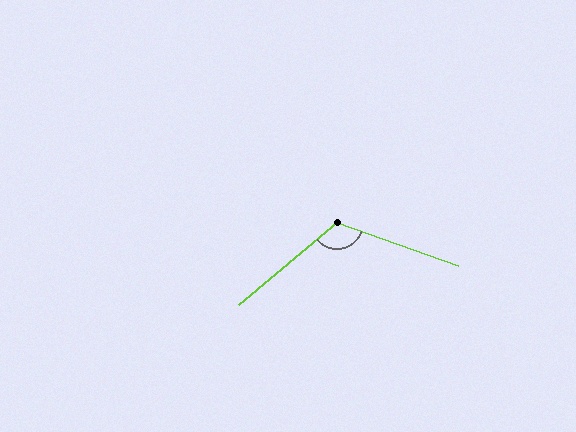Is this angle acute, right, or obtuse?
It is obtuse.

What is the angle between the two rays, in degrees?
Approximately 121 degrees.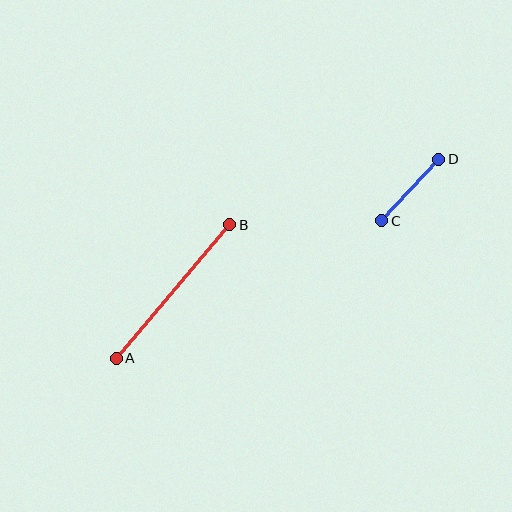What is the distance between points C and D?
The distance is approximately 84 pixels.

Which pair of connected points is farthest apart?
Points A and B are farthest apart.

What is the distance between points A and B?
The distance is approximately 175 pixels.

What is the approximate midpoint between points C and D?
The midpoint is at approximately (410, 190) pixels.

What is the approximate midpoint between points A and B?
The midpoint is at approximately (173, 291) pixels.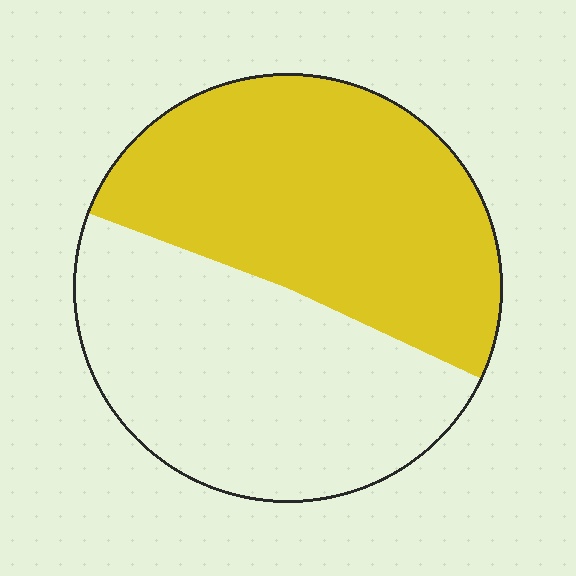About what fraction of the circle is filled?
About one half (1/2).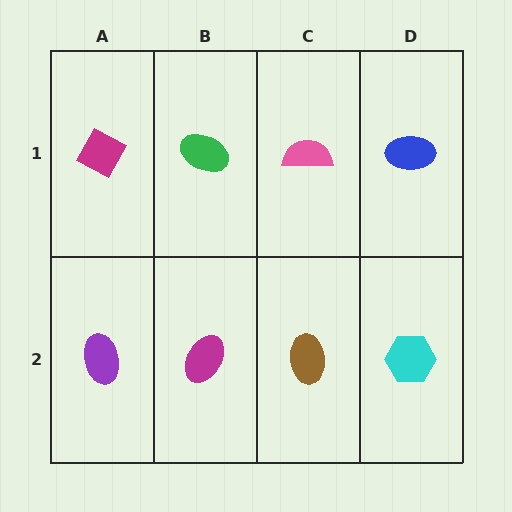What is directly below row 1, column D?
A cyan hexagon.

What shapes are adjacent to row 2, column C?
A pink semicircle (row 1, column C), a magenta ellipse (row 2, column B), a cyan hexagon (row 2, column D).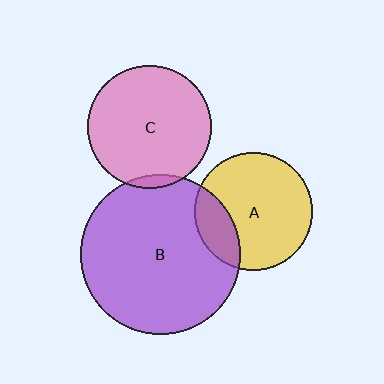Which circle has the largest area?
Circle B (purple).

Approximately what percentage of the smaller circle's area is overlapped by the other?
Approximately 20%.